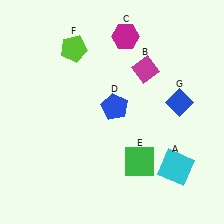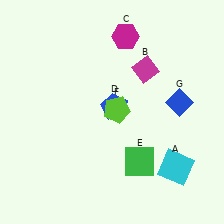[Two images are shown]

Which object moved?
The lime pentagon (F) moved down.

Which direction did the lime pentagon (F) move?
The lime pentagon (F) moved down.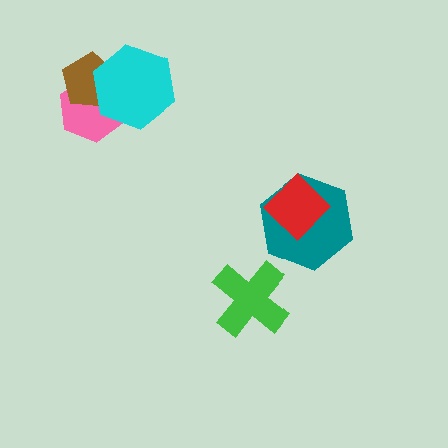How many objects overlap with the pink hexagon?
2 objects overlap with the pink hexagon.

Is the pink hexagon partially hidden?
Yes, it is partially covered by another shape.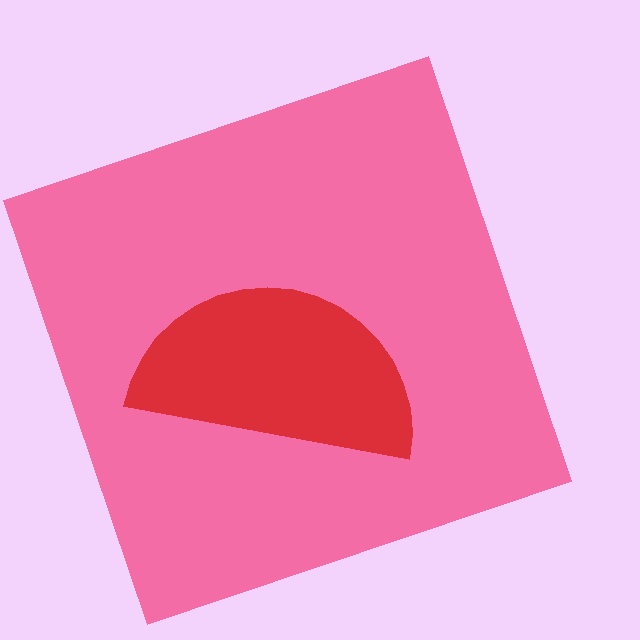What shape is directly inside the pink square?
The red semicircle.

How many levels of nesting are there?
2.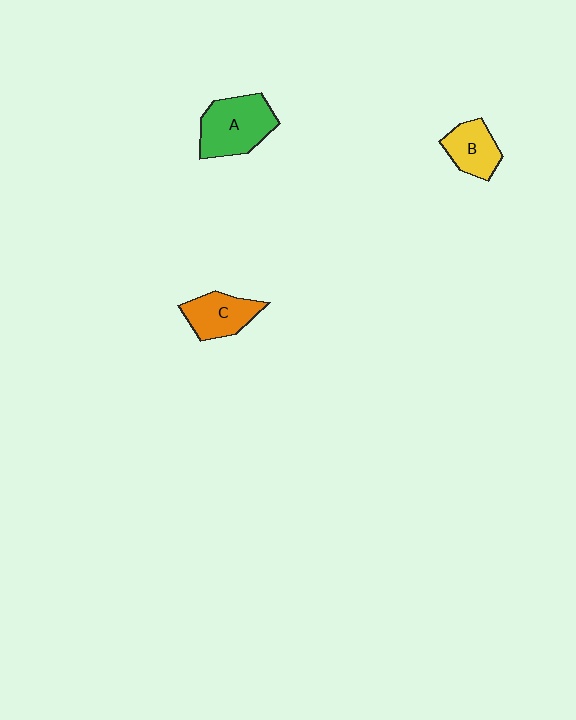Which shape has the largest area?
Shape A (green).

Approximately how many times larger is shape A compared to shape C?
Approximately 1.4 times.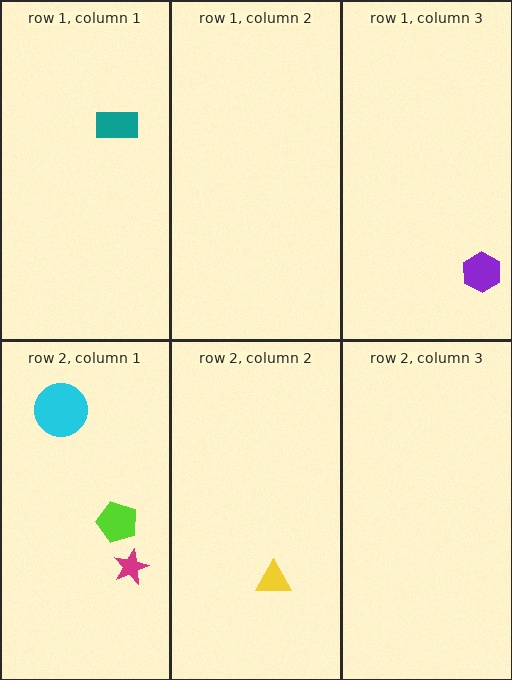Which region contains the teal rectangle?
The row 1, column 1 region.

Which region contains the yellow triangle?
The row 2, column 2 region.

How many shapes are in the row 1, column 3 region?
1.